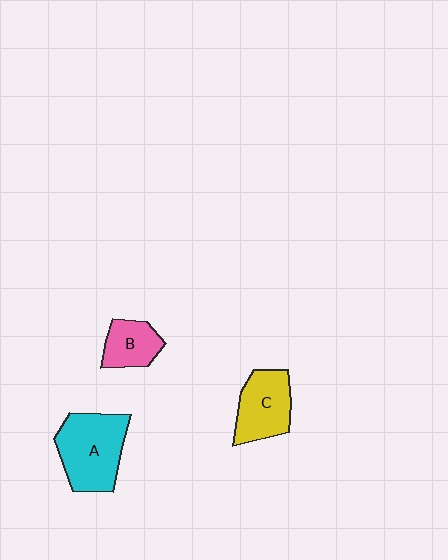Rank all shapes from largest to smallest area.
From largest to smallest: A (cyan), C (yellow), B (pink).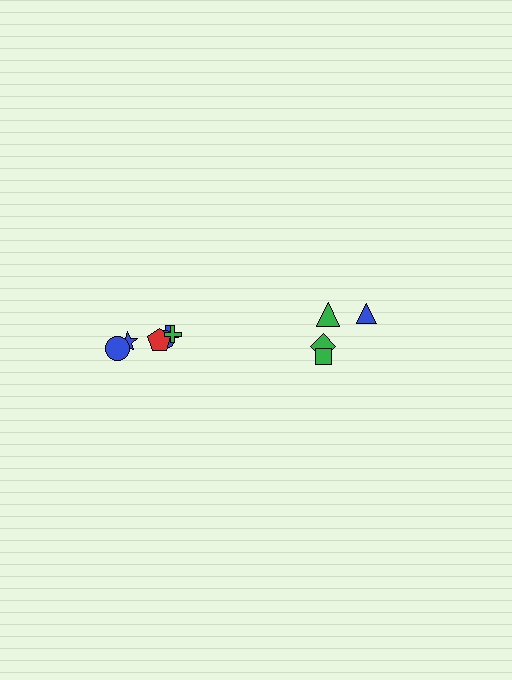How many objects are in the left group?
There are 6 objects.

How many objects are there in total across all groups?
There are 10 objects.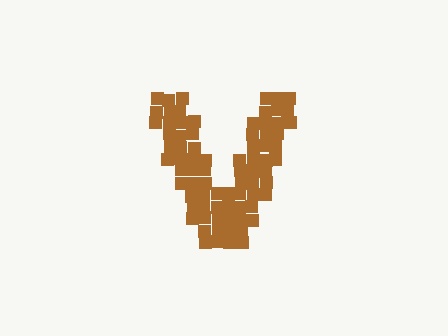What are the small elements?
The small elements are squares.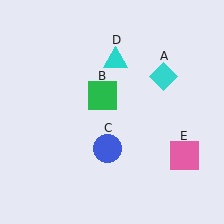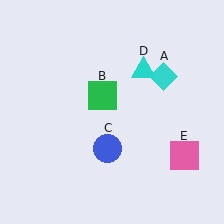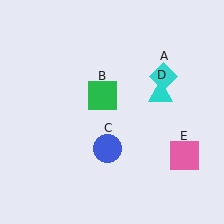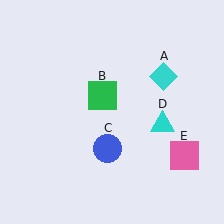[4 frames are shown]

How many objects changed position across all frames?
1 object changed position: cyan triangle (object D).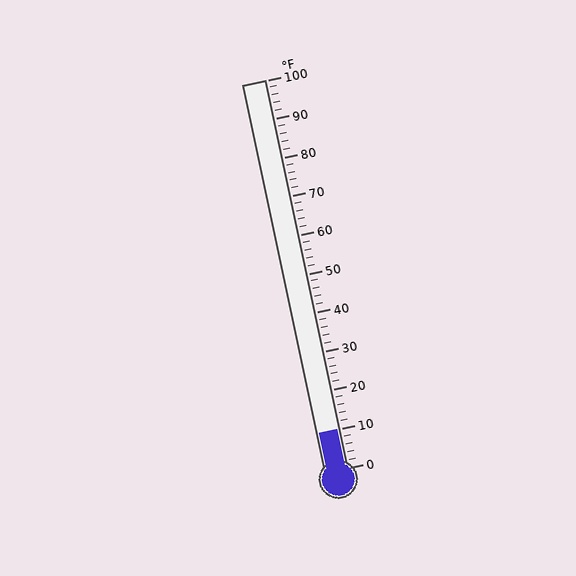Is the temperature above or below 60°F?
The temperature is below 60°F.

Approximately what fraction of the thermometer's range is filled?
The thermometer is filled to approximately 10% of its range.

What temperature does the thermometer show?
The thermometer shows approximately 10°F.